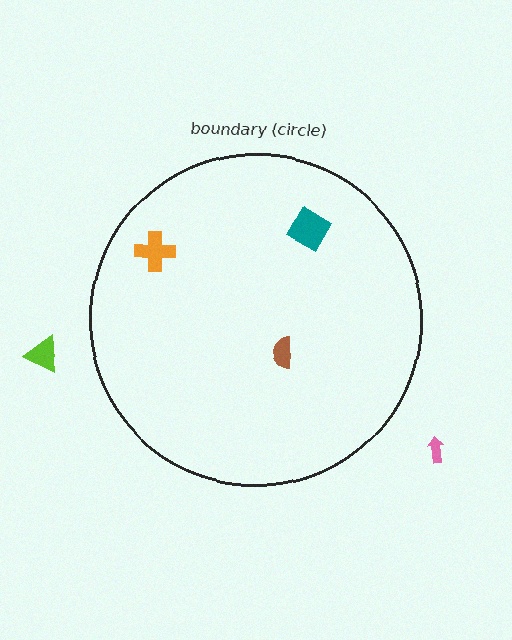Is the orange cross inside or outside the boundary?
Inside.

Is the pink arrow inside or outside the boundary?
Outside.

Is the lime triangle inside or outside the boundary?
Outside.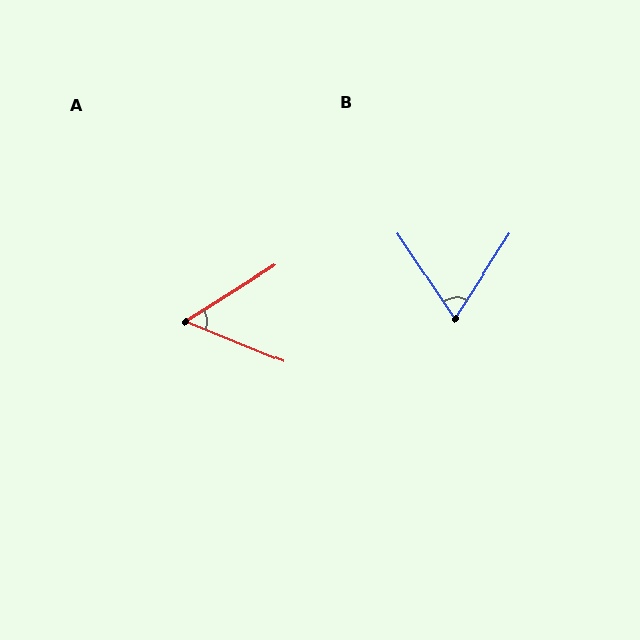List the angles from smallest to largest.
A (54°), B (67°).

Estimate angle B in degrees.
Approximately 67 degrees.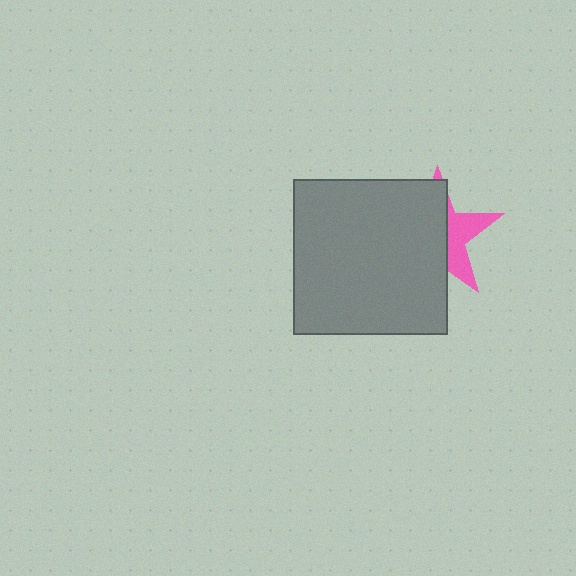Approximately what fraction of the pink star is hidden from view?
Roughly 63% of the pink star is hidden behind the gray square.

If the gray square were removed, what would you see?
You would see the complete pink star.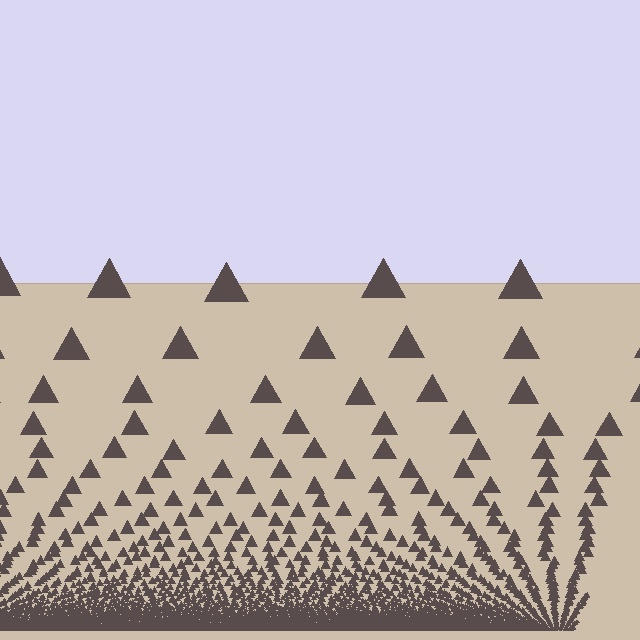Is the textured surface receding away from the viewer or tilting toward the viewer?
The surface appears to tilt toward the viewer. Texture elements get larger and sparser toward the top.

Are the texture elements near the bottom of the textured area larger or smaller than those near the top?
Smaller. The gradient is inverted — elements near the bottom are smaller and denser.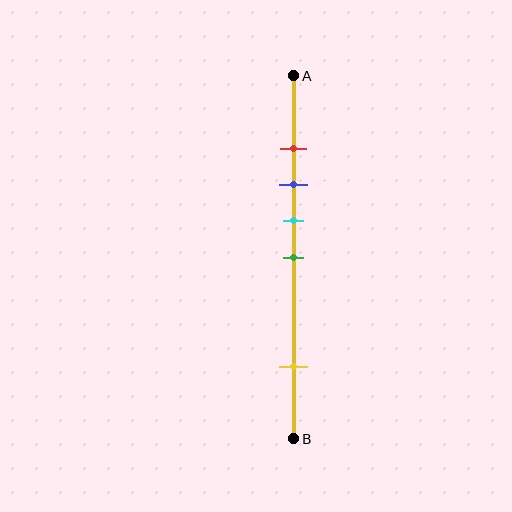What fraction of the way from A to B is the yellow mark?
The yellow mark is approximately 80% (0.8) of the way from A to B.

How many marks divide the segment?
There are 5 marks dividing the segment.